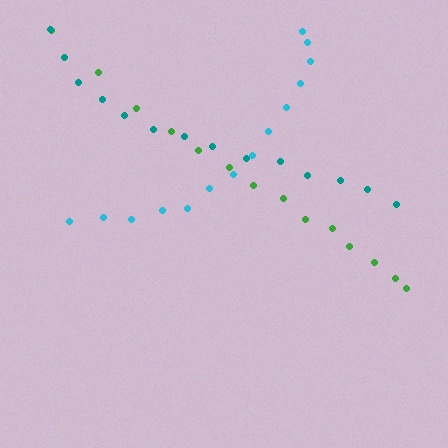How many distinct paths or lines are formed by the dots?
There are 3 distinct paths.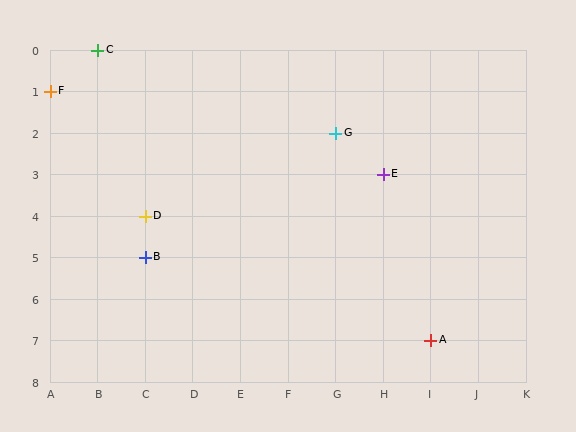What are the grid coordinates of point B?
Point B is at grid coordinates (C, 5).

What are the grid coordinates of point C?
Point C is at grid coordinates (B, 0).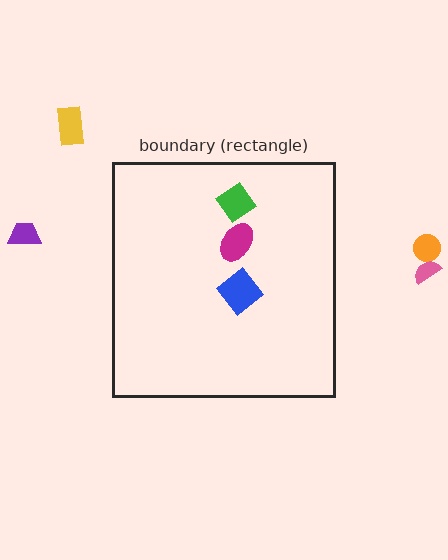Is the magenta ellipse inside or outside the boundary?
Inside.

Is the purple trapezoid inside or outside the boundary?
Outside.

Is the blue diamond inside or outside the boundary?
Inside.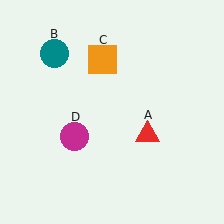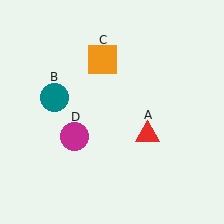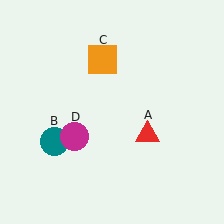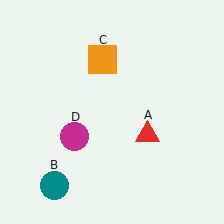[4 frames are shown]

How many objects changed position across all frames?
1 object changed position: teal circle (object B).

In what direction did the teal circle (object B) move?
The teal circle (object B) moved down.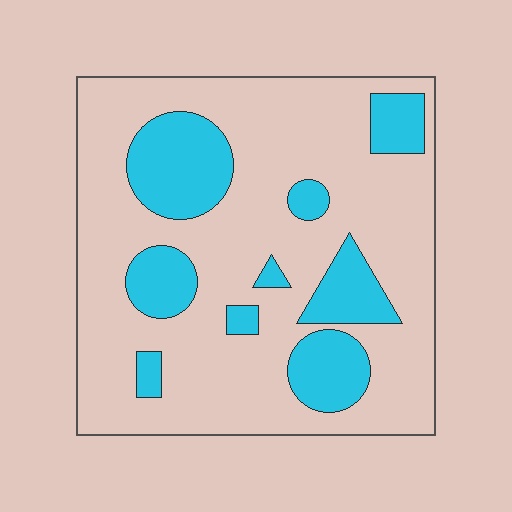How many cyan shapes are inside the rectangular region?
9.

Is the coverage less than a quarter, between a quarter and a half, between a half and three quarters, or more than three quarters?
Less than a quarter.